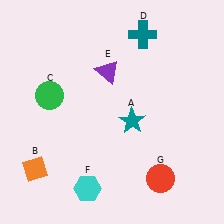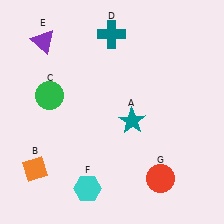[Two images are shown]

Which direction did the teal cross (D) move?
The teal cross (D) moved left.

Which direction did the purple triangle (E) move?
The purple triangle (E) moved left.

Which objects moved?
The objects that moved are: the teal cross (D), the purple triangle (E).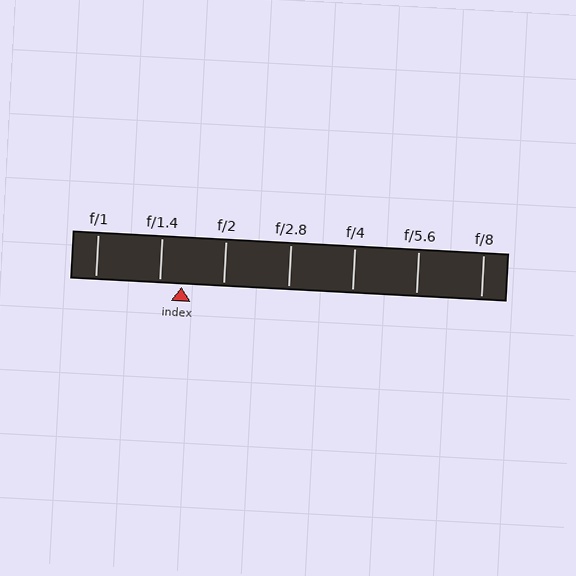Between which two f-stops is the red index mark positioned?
The index mark is between f/1.4 and f/2.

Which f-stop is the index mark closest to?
The index mark is closest to f/1.4.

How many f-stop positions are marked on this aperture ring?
There are 7 f-stop positions marked.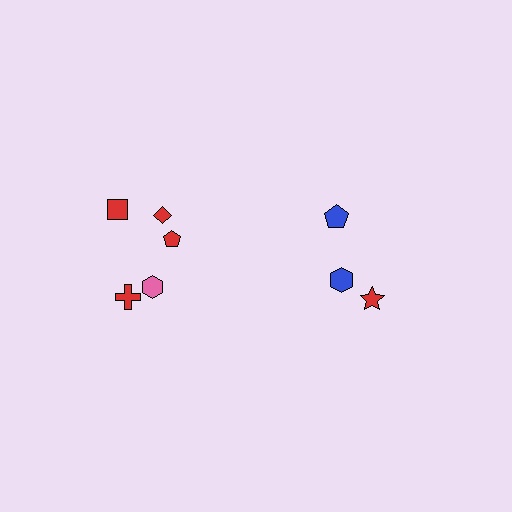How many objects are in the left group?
There are 5 objects.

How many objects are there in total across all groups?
There are 8 objects.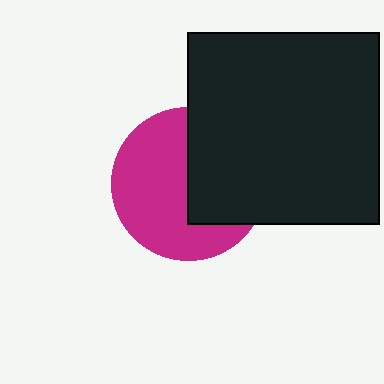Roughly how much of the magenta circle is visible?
About half of it is visible (roughly 58%).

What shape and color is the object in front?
The object in front is a black square.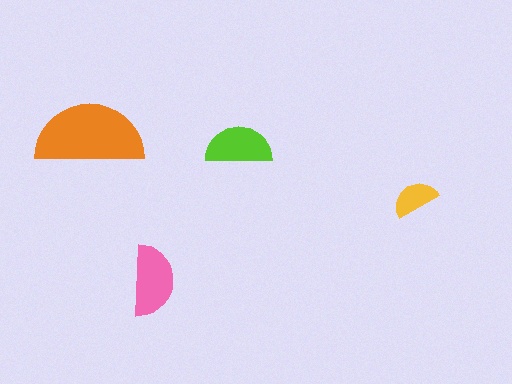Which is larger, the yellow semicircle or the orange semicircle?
The orange one.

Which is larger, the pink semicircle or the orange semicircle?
The orange one.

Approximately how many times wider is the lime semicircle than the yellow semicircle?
About 1.5 times wider.